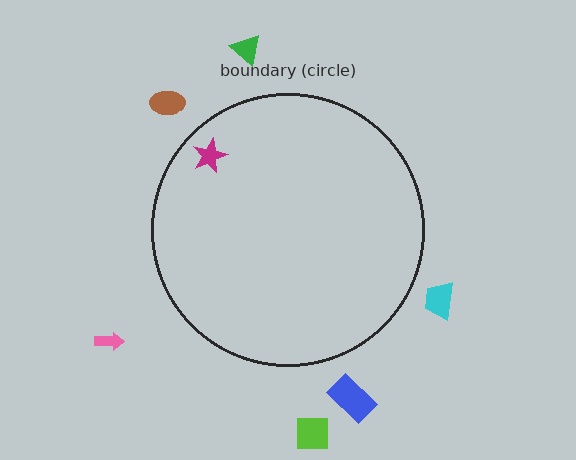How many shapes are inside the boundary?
1 inside, 6 outside.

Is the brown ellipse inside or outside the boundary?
Outside.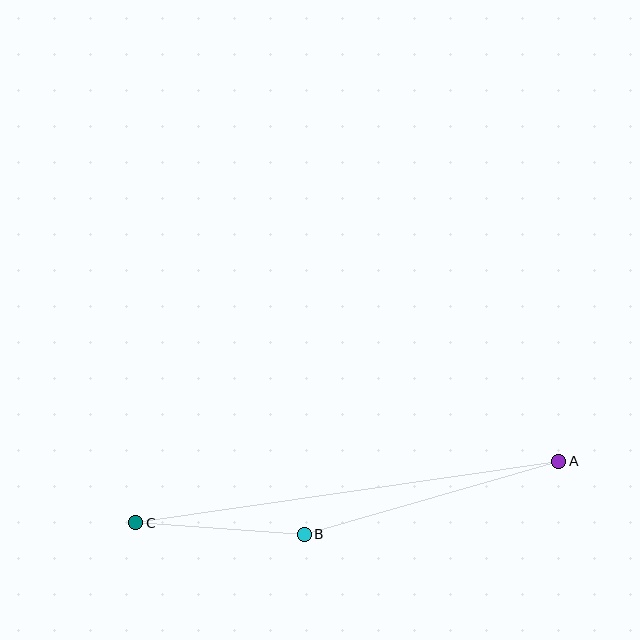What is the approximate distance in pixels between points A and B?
The distance between A and B is approximately 265 pixels.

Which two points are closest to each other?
Points B and C are closest to each other.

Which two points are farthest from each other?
Points A and C are farthest from each other.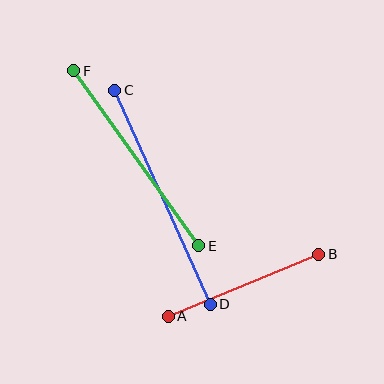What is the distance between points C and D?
The distance is approximately 234 pixels.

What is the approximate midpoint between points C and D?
The midpoint is at approximately (162, 197) pixels.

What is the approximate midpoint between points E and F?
The midpoint is at approximately (136, 158) pixels.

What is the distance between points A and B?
The distance is approximately 163 pixels.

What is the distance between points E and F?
The distance is approximately 215 pixels.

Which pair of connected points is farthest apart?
Points C and D are farthest apart.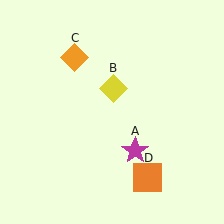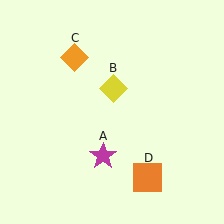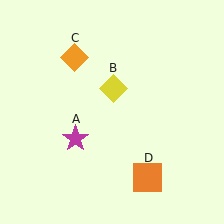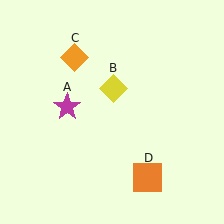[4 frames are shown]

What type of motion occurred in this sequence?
The magenta star (object A) rotated clockwise around the center of the scene.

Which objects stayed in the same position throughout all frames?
Yellow diamond (object B) and orange diamond (object C) and orange square (object D) remained stationary.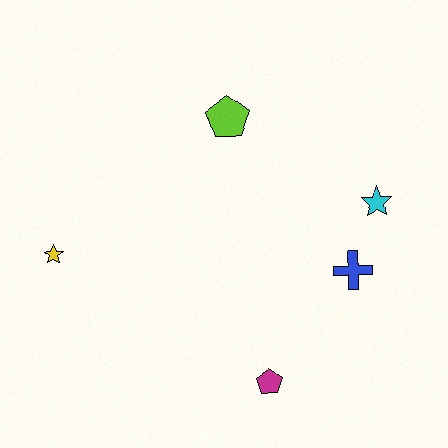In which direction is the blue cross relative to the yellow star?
The blue cross is to the right of the yellow star.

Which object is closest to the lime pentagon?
The cyan star is closest to the lime pentagon.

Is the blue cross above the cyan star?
No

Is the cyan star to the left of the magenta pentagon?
No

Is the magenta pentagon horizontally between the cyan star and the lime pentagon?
Yes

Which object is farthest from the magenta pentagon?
The lime pentagon is farthest from the magenta pentagon.